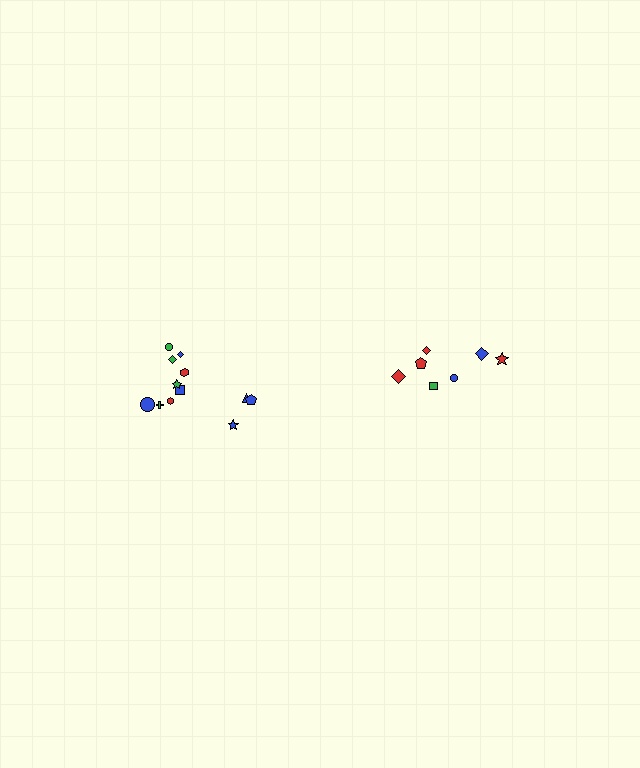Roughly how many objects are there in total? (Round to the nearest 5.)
Roughly 20 objects in total.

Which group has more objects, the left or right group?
The left group.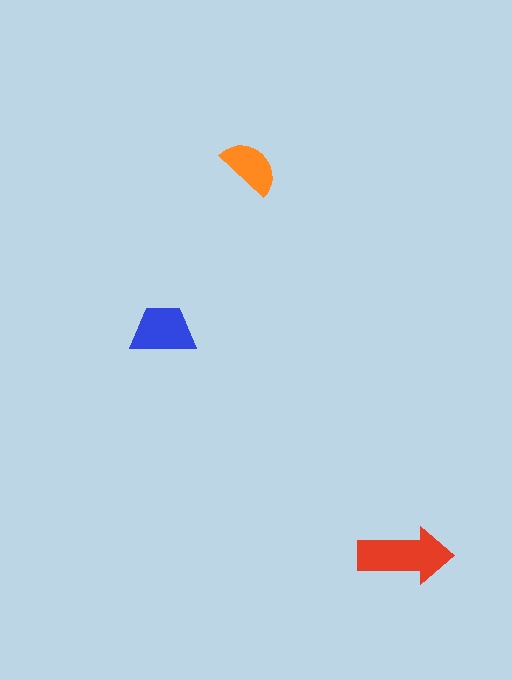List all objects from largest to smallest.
The red arrow, the blue trapezoid, the orange semicircle.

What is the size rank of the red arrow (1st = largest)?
1st.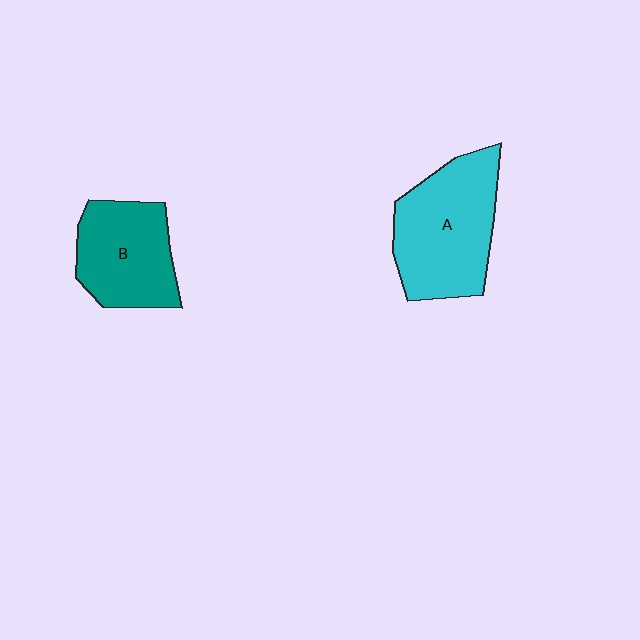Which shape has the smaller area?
Shape B (teal).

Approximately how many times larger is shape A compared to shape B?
Approximately 1.3 times.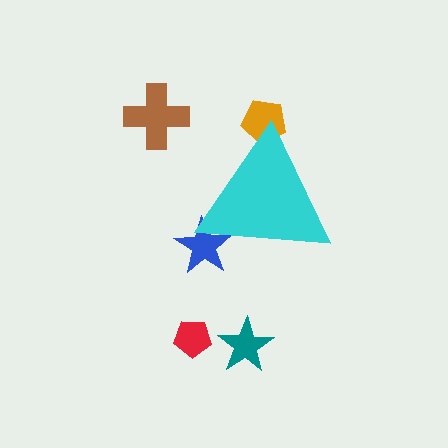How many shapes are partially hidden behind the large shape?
2 shapes are partially hidden.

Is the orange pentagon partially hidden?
Yes, the orange pentagon is partially hidden behind the cyan triangle.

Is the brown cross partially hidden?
No, the brown cross is fully visible.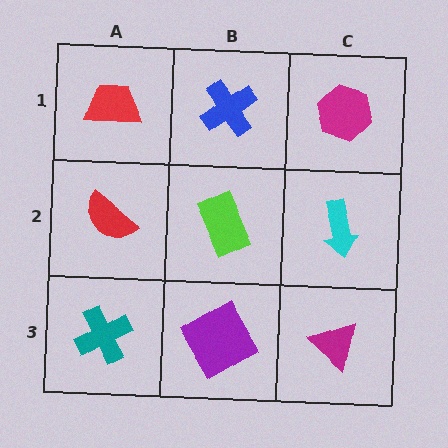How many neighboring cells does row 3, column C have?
2.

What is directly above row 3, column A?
A red semicircle.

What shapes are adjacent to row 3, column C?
A cyan arrow (row 2, column C), a purple diamond (row 3, column B).